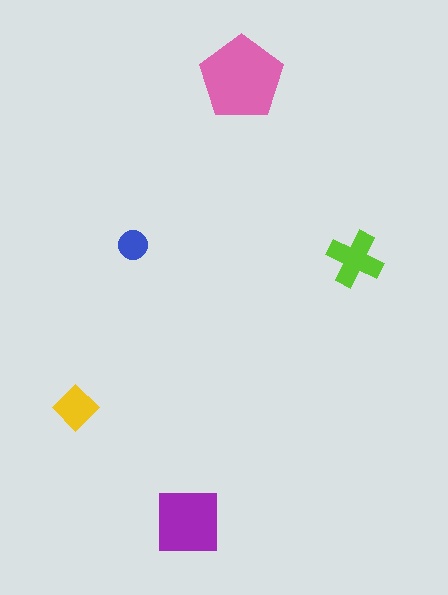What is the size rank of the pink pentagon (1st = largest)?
1st.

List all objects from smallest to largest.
The blue circle, the yellow diamond, the lime cross, the purple square, the pink pentagon.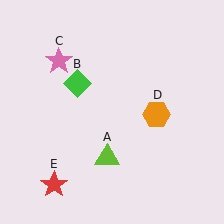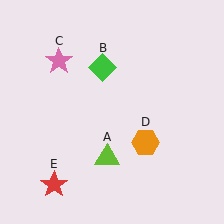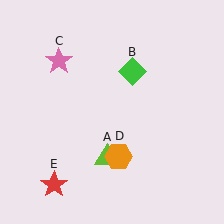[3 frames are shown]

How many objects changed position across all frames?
2 objects changed position: green diamond (object B), orange hexagon (object D).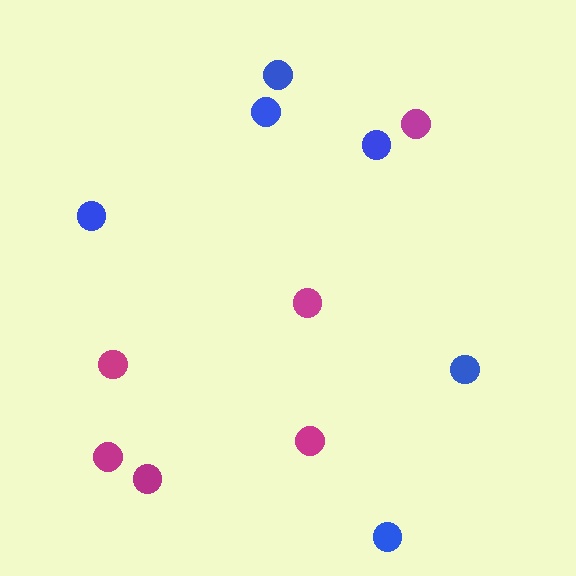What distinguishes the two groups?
There are 2 groups: one group of magenta circles (6) and one group of blue circles (6).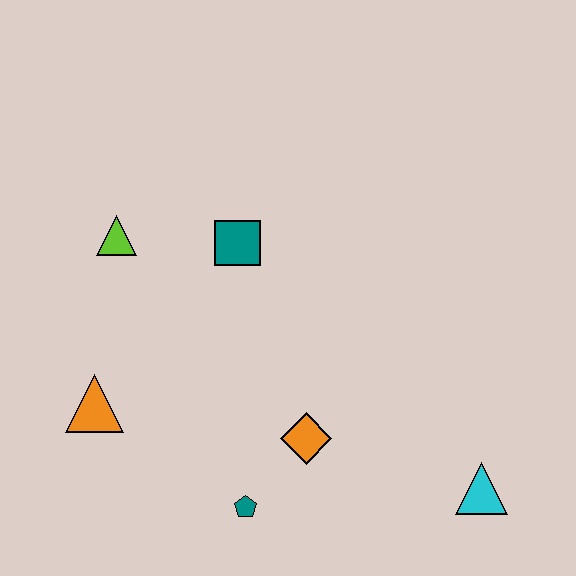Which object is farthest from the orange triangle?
The cyan triangle is farthest from the orange triangle.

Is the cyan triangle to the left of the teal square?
No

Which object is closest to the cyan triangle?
The orange diamond is closest to the cyan triangle.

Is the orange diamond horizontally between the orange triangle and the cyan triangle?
Yes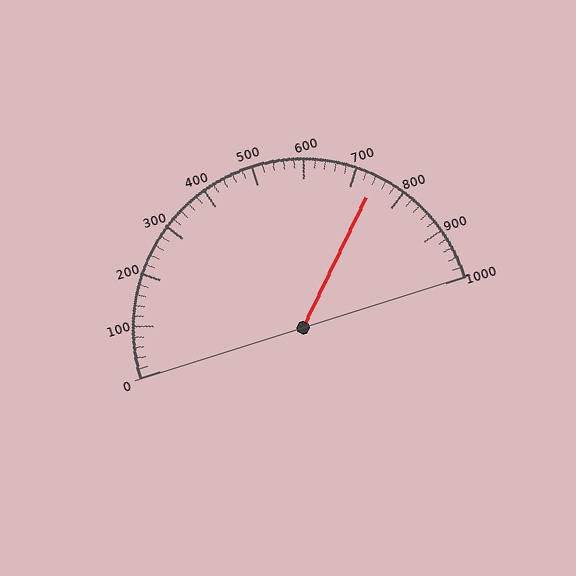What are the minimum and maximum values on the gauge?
The gauge ranges from 0 to 1000.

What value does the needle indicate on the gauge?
The needle indicates approximately 740.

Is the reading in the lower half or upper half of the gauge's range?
The reading is in the upper half of the range (0 to 1000).